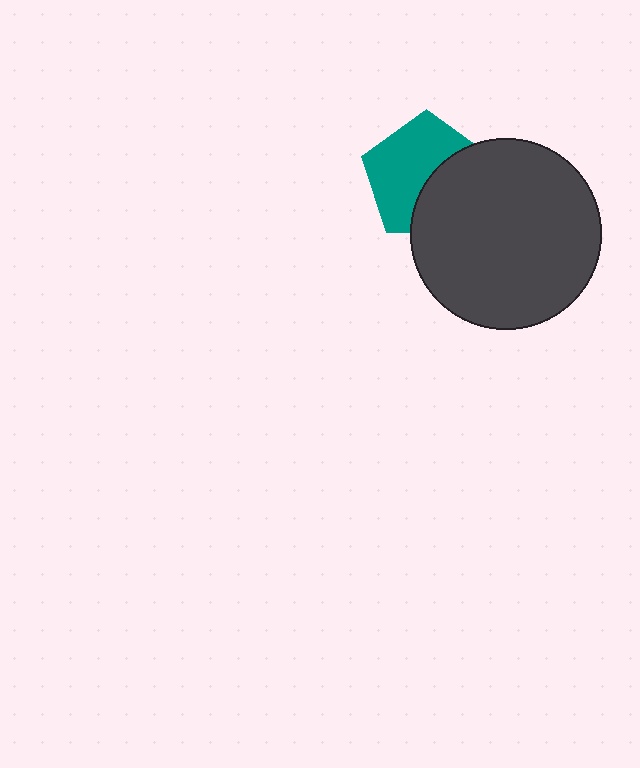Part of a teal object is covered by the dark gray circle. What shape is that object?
It is a pentagon.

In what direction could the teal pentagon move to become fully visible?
The teal pentagon could move toward the upper-left. That would shift it out from behind the dark gray circle entirely.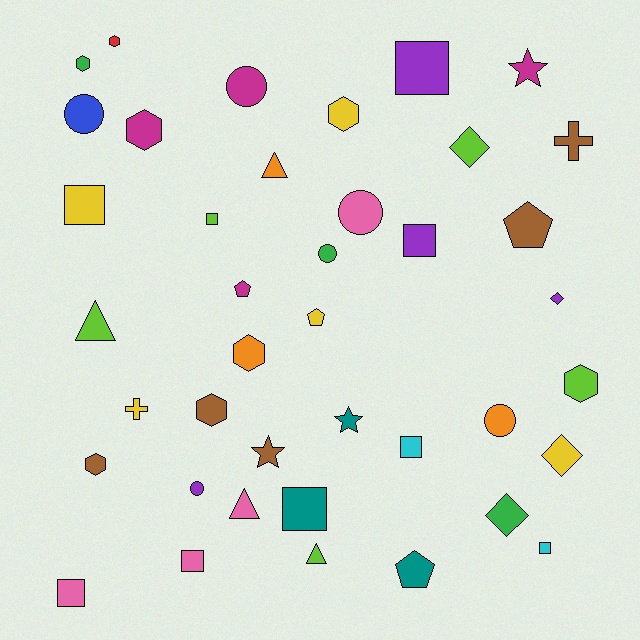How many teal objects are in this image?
There are 3 teal objects.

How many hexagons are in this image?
There are 8 hexagons.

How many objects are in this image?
There are 40 objects.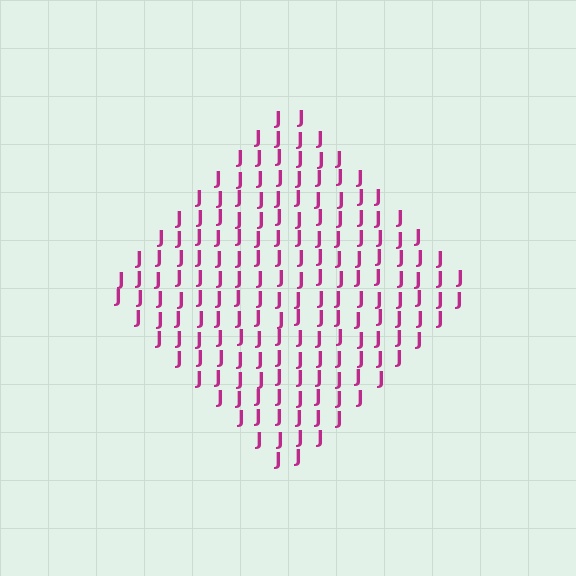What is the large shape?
The large shape is a diamond.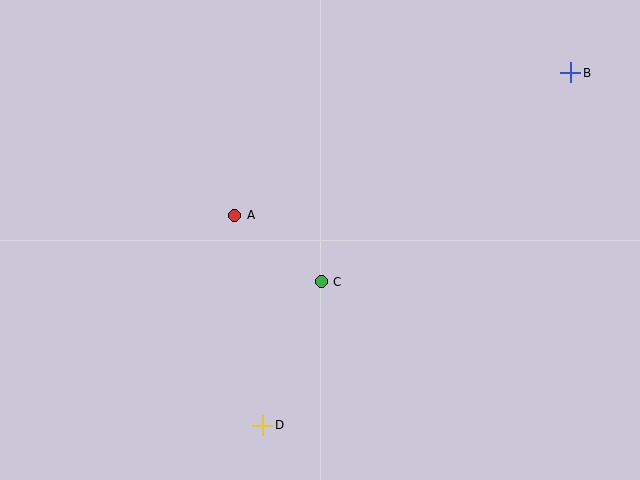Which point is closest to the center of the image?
Point C at (321, 282) is closest to the center.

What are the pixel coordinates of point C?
Point C is at (321, 282).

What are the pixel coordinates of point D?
Point D is at (263, 425).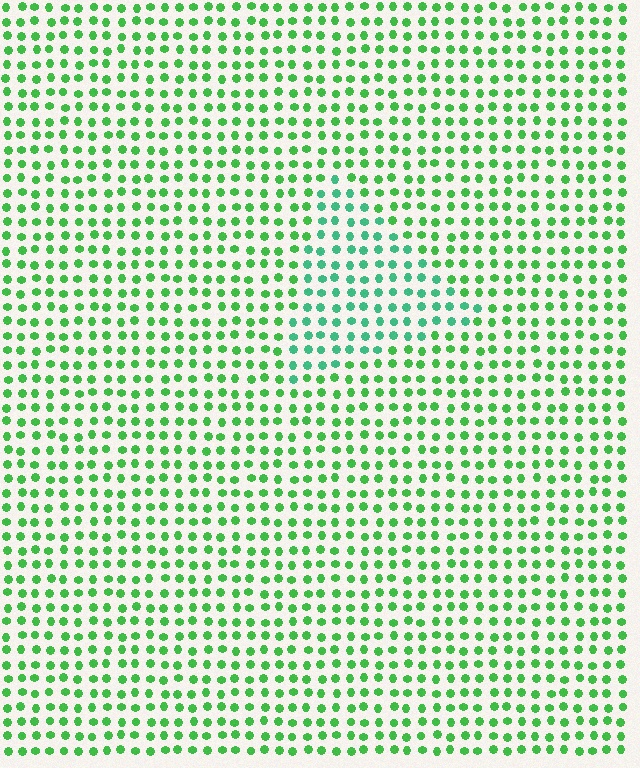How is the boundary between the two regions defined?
The boundary is defined purely by a slight shift in hue (about 29 degrees). Spacing, size, and orientation are identical on both sides.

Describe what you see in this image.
The image is filled with small green elements in a uniform arrangement. A triangle-shaped region is visible where the elements are tinted to a slightly different hue, forming a subtle color boundary.